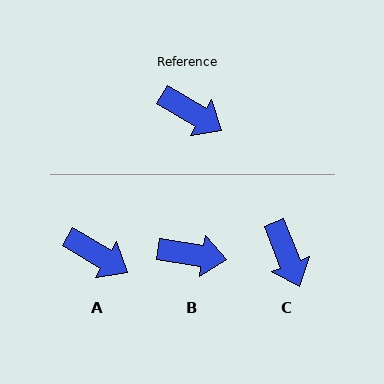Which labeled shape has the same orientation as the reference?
A.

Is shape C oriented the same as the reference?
No, it is off by about 37 degrees.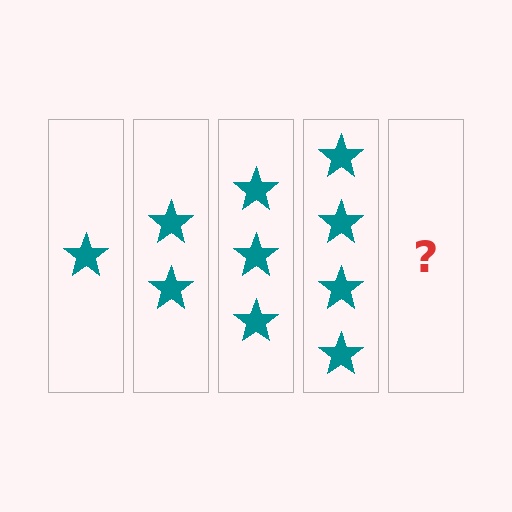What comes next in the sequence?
The next element should be 5 stars.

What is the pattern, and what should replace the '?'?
The pattern is that each step adds one more star. The '?' should be 5 stars.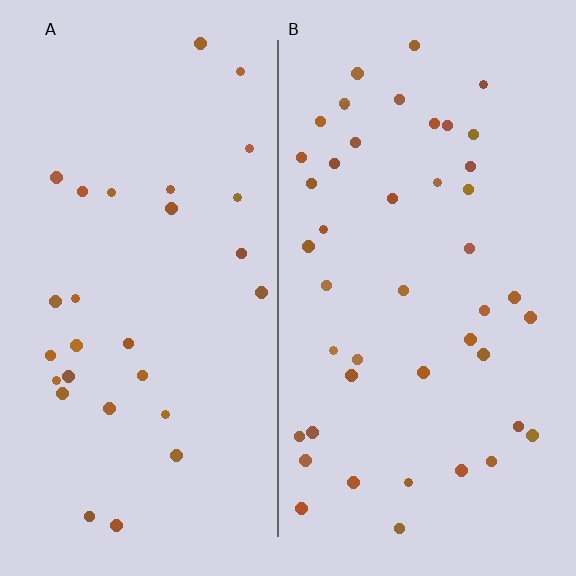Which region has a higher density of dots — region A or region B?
B (the right).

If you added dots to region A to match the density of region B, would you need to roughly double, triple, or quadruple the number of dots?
Approximately double.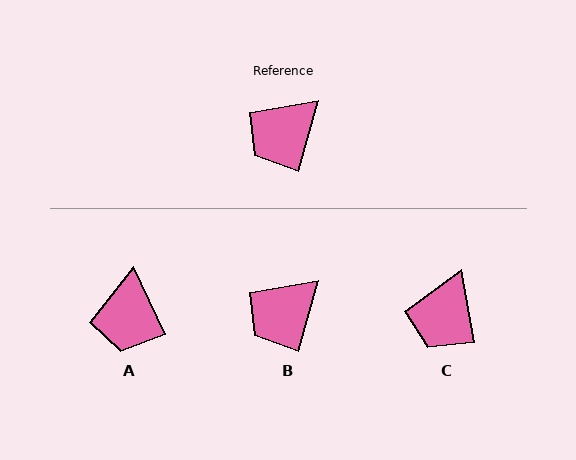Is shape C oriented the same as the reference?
No, it is off by about 26 degrees.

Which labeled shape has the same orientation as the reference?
B.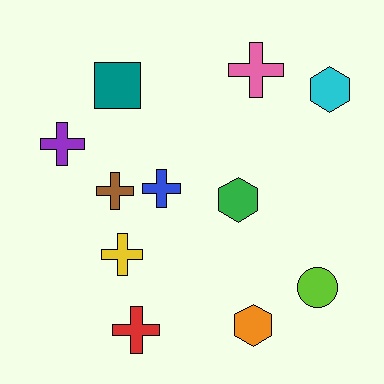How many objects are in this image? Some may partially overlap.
There are 11 objects.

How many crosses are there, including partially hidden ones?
There are 6 crosses.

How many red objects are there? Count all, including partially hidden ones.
There is 1 red object.